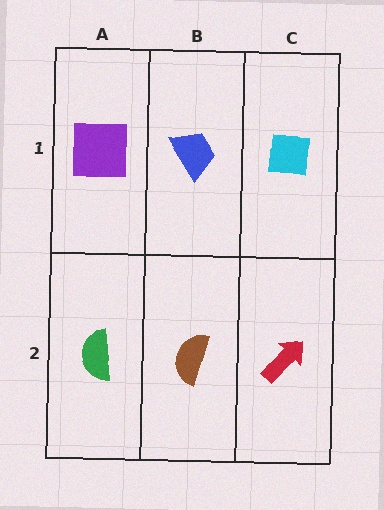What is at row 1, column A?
A purple square.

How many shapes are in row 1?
3 shapes.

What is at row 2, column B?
A brown semicircle.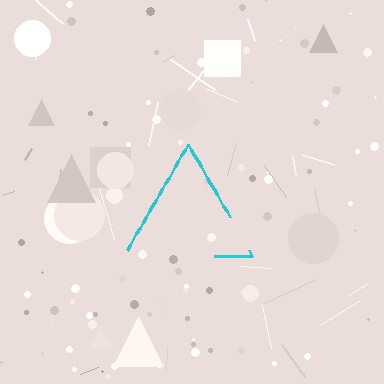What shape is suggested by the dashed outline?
The dashed outline suggests a triangle.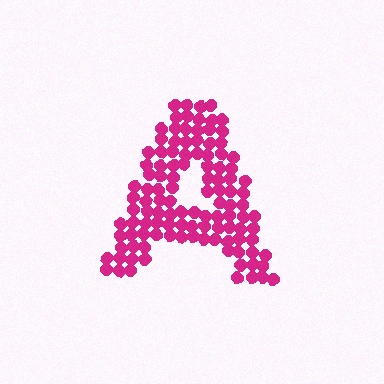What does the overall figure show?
The overall figure shows the letter A.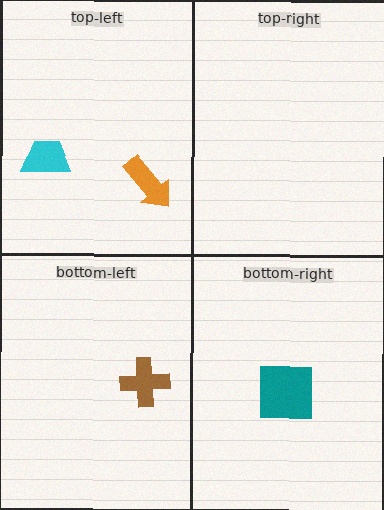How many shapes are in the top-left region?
2.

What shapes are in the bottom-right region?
The teal square.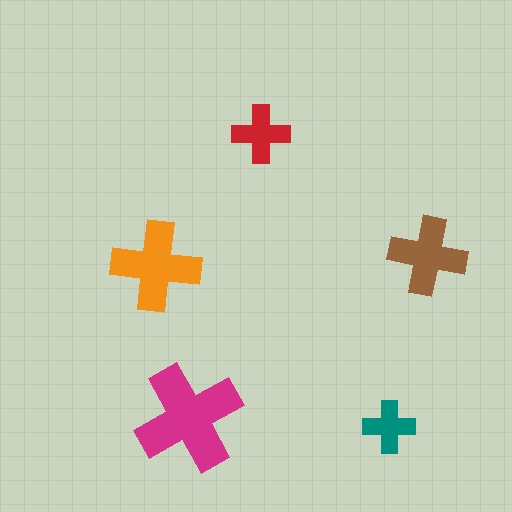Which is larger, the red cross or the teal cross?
The red one.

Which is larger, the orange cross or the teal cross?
The orange one.